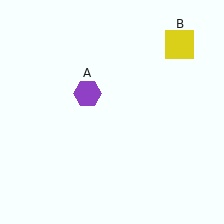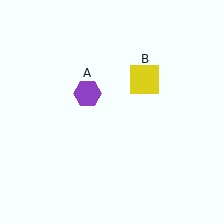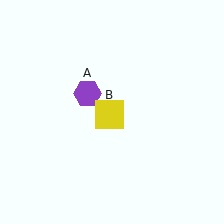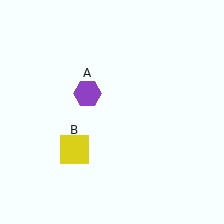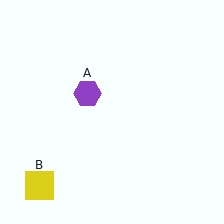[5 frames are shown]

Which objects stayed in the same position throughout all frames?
Purple hexagon (object A) remained stationary.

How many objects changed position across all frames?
1 object changed position: yellow square (object B).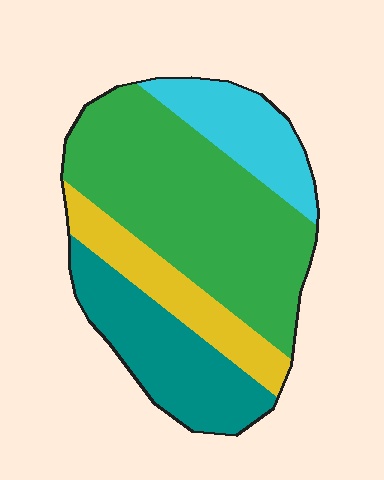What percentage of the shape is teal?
Teal takes up less than a quarter of the shape.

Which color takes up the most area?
Green, at roughly 45%.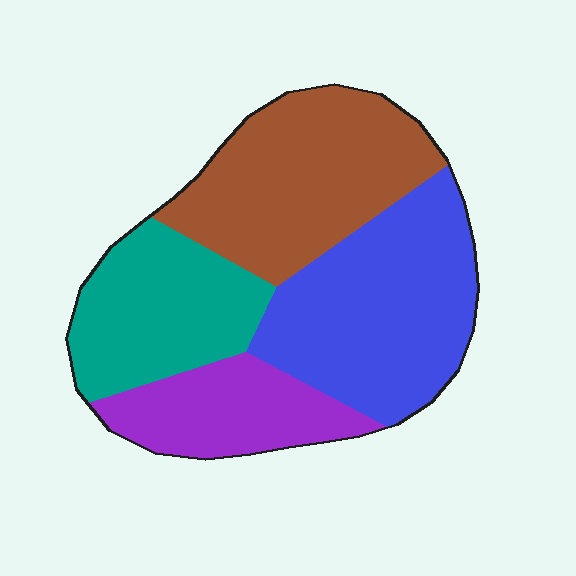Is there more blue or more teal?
Blue.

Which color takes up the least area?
Purple, at roughly 15%.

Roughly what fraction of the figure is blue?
Blue covers 32% of the figure.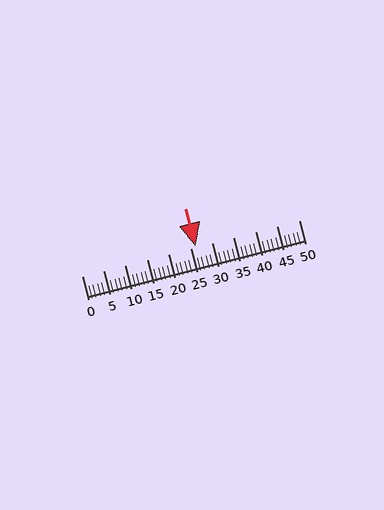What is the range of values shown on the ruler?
The ruler shows values from 0 to 50.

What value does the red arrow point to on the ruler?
The red arrow points to approximately 26.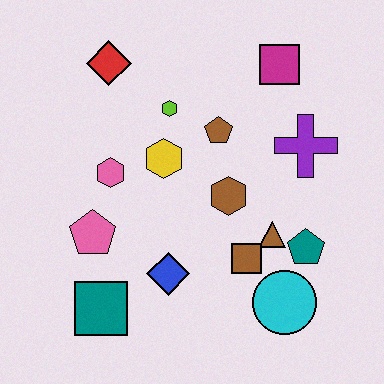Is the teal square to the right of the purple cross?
No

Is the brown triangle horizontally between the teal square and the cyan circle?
Yes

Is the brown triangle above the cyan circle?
Yes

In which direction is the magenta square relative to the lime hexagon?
The magenta square is to the right of the lime hexagon.